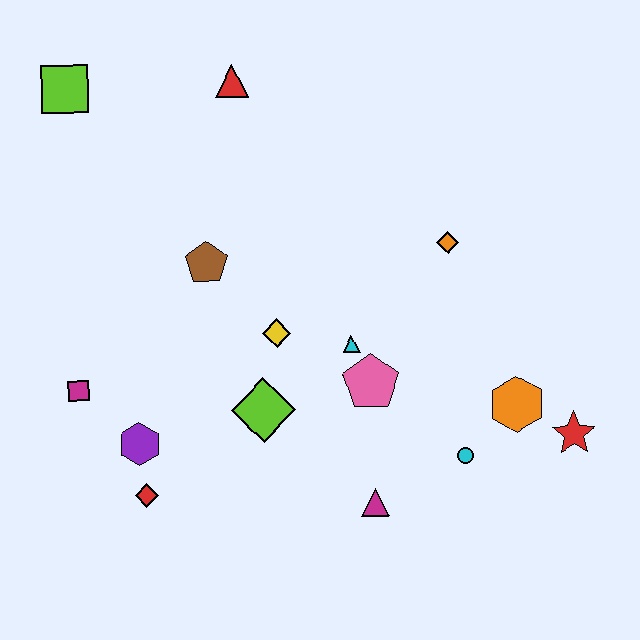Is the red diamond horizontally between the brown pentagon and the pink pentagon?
No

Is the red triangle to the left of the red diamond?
No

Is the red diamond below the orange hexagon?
Yes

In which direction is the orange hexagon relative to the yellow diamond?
The orange hexagon is to the right of the yellow diamond.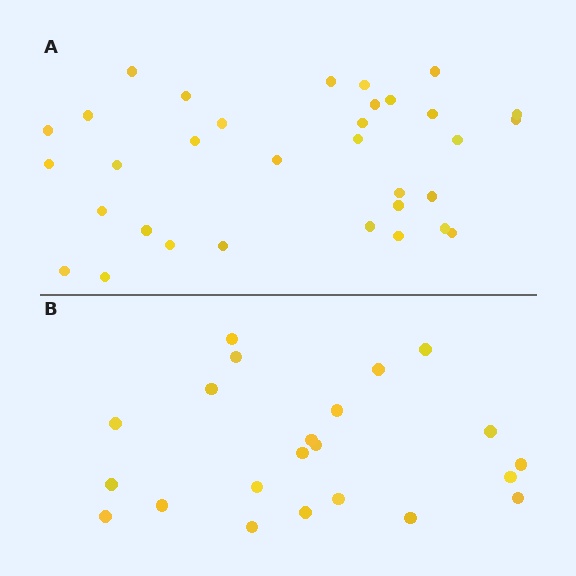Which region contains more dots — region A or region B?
Region A (the top region) has more dots.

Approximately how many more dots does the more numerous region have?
Region A has roughly 12 or so more dots than region B.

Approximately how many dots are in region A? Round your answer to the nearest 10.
About 30 dots. (The exact count is 33, which rounds to 30.)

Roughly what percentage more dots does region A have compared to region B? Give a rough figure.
About 50% more.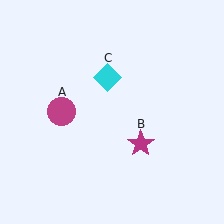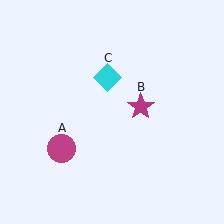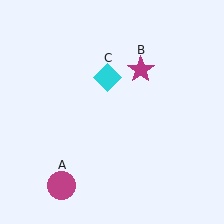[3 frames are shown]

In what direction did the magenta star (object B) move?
The magenta star (object B) moved up.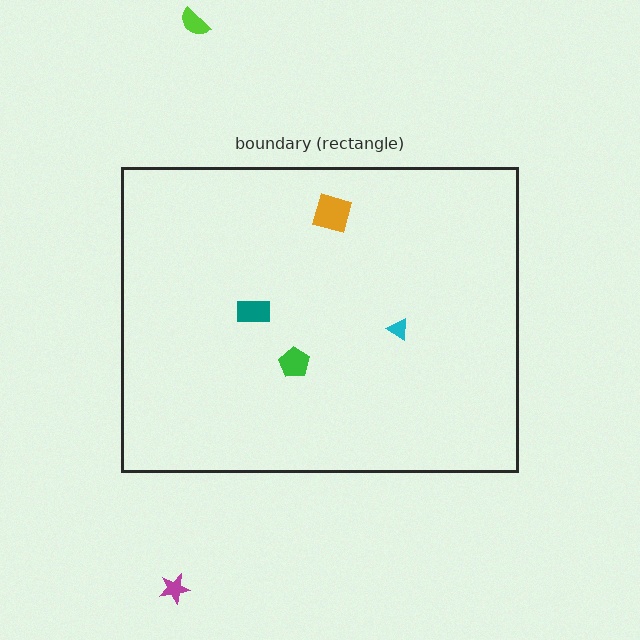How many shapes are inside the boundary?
4 inside, 2 outside.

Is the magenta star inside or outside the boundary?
Outside.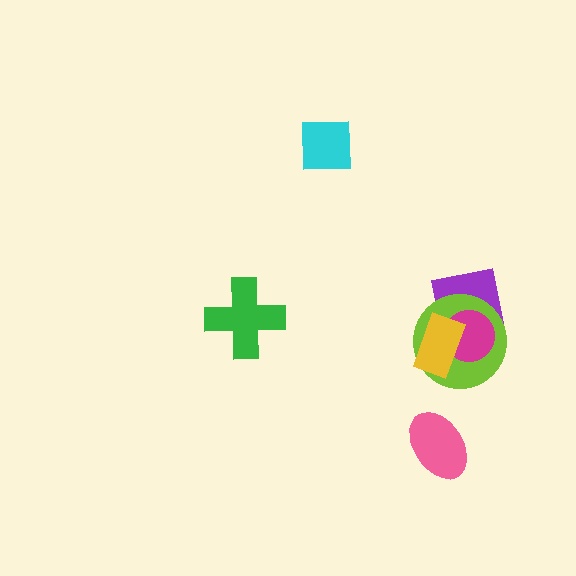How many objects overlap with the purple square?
3 objects overlap with the purple square.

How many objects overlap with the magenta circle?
3 objects overlap with the magenta circle.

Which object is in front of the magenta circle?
The yellow rectangle is in front of the magenta circle.